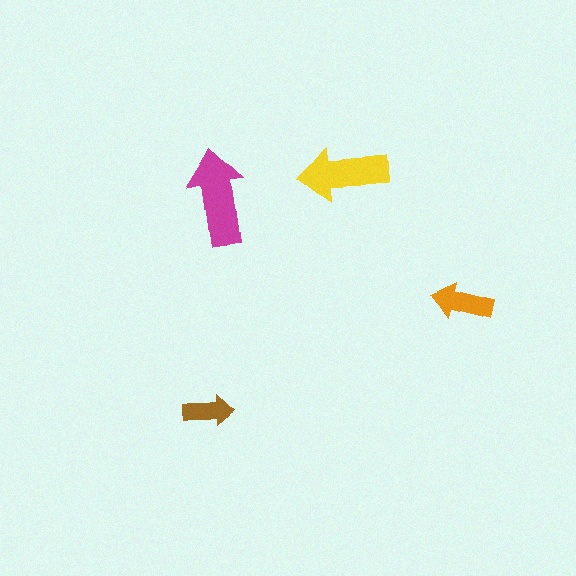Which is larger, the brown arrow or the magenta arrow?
The magenta one.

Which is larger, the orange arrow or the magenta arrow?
The magenta one.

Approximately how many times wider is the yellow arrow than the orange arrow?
About 1.5 times wider.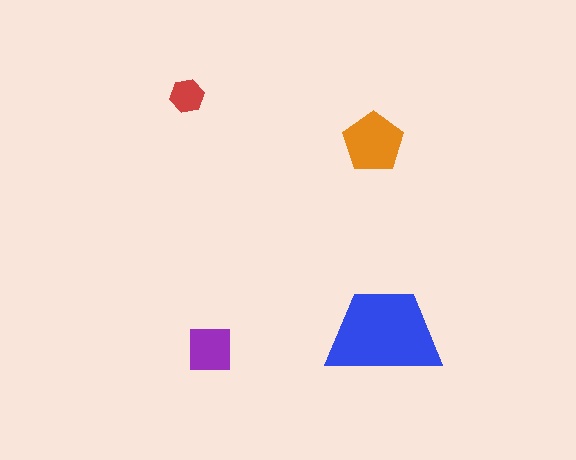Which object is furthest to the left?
The red hexagon is leftmost.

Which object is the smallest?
The red hexagon.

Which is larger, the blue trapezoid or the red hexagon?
The blue trapezoid.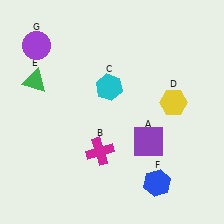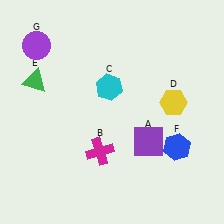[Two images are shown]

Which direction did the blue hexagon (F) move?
The blue hexagon (F) moved up.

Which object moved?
The blue hexagon (F) moved up.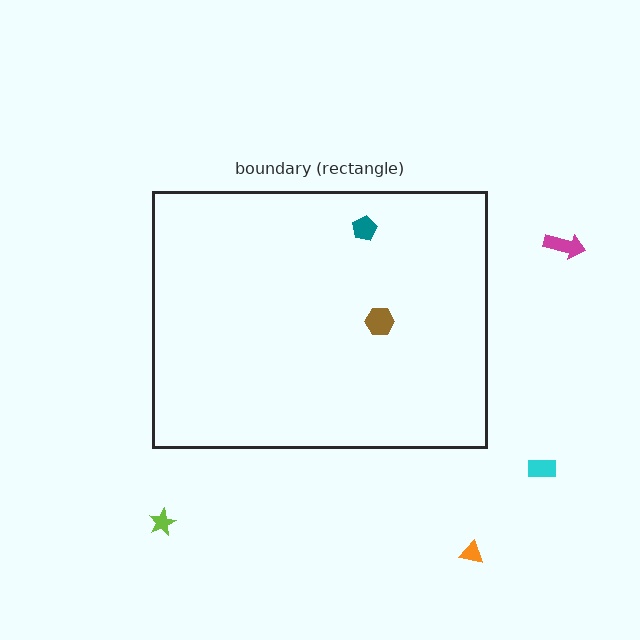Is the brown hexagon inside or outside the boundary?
Inside.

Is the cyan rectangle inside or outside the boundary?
Outside.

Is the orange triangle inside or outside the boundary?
Outside.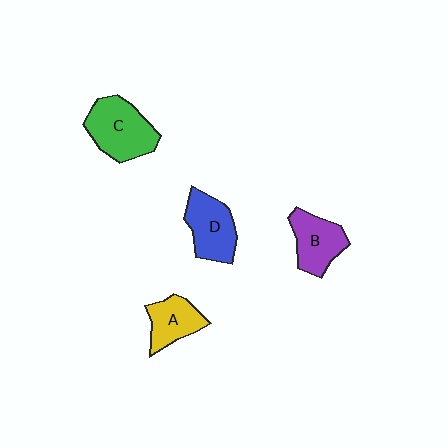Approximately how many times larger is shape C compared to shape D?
Approximately 1.2 times.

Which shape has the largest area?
Shape C (green).